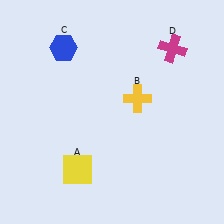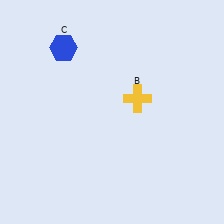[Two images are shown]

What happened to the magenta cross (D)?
The magenta cross (D) was removed in Image 2. It was in the top-right area of Image 1.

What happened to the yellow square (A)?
The yellow square (A) was removed in Image 2. It was in the bottom-left area of Image 1.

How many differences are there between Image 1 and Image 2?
There are 2 differences between the two images.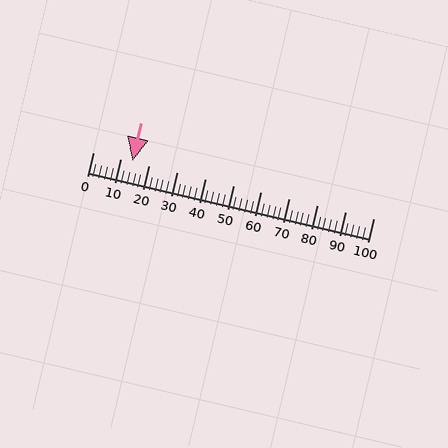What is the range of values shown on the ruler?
The ruler shows values from 0 to 100.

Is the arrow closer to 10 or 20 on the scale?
The arrow is closer to 10.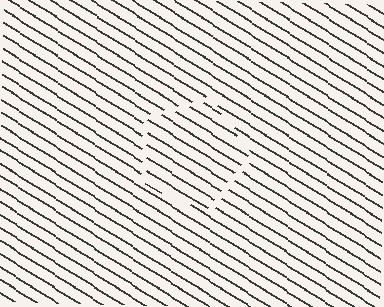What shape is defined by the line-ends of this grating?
An illusory pentagon. The interior of the shape contains the same grating, shifted by half a period — the contour is defined by the phase discontinuity where line-ends from the inner and outer gratings abut.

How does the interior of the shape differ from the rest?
The interior of the shape contains the same grating, shifted by half a period — the contour is defined by the phase discontinuity where line-ends from the inner and outer gratings abut.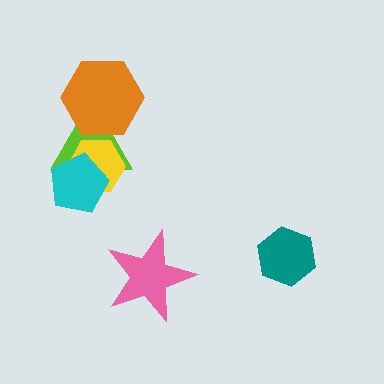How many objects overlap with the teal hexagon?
0 objects overlap with the teal hexagon.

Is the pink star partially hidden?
No, no other shape covers it.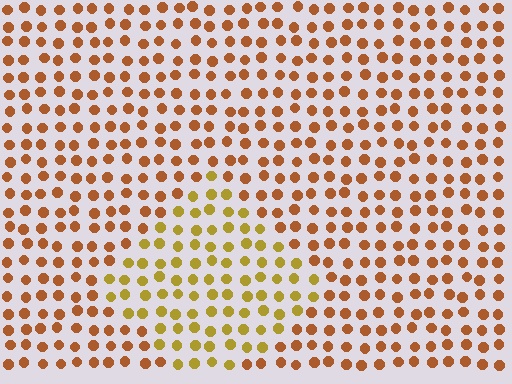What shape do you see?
I see a diamond.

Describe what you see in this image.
The image is filled with small brown elements in a uniform arrangement. A diamond-shaped region is visible where the elements are tinted to a slightly different hue, forming a subtle color boundary.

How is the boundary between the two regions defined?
The boundary is defined purely by a slight shift in hue (about 30 degrees). Spacing, size, and orientation are identical on both sides.